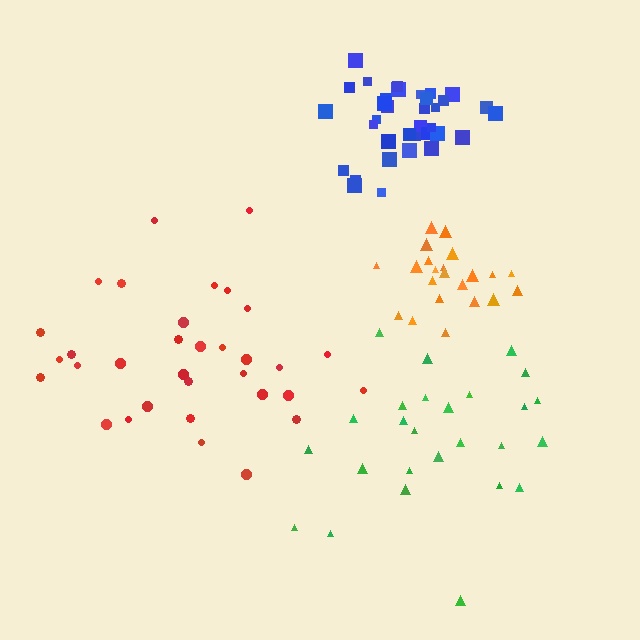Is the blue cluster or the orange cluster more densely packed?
Blue.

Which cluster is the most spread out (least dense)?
Red.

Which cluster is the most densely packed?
Blue.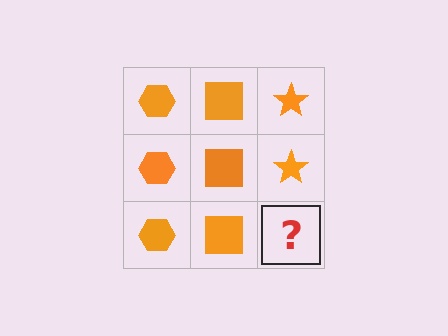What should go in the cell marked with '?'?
The missing cell should contain an orange star.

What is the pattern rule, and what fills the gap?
The rule is that each column has a consistent shape. The gap should be filled with an orange star.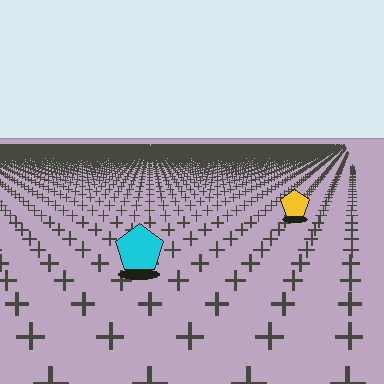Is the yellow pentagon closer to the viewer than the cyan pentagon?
No. The cyan pentagon is closer — you can tell from the texture gradient: the ground texture is coarser near it.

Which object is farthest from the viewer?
The yellow pentagon is farthest from the viewer. It appears smaller and the ground texture around it is denser.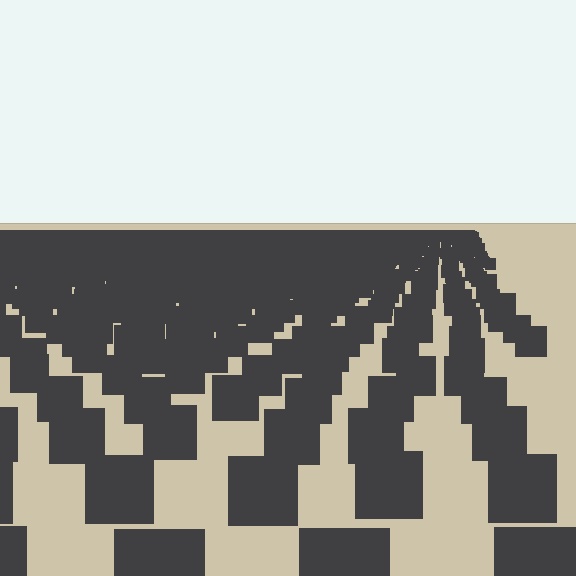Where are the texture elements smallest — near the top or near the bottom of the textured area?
Near the top.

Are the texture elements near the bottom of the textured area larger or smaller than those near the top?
Larger. Near the bottom, elements are closer to the viewer and appear at a bigger on-screen size.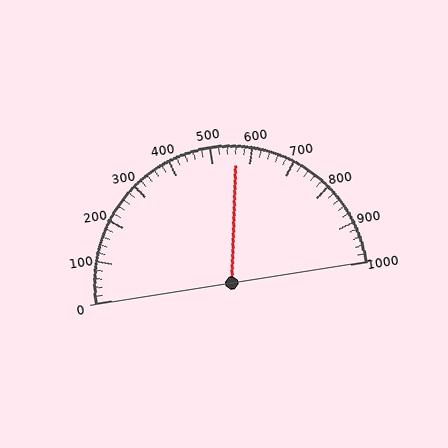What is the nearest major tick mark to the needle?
The nearest major tick mark is 600.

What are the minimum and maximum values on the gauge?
The gauge ranges from 0 to 1000.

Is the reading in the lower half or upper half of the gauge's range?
The reading is in the upper half of the range (0 to 1000).